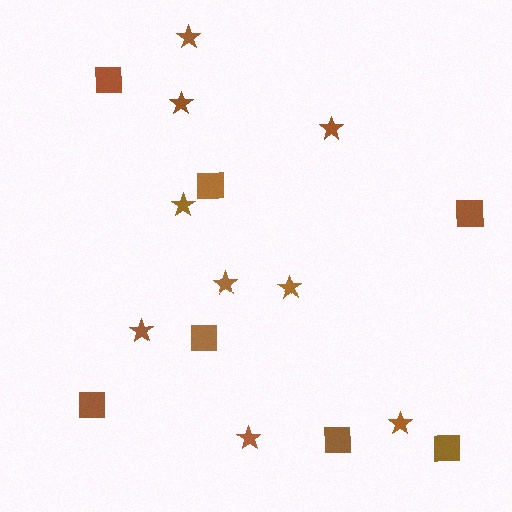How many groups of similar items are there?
There are 2 groups: one group of squares (7) and one group of stars (9).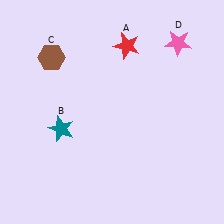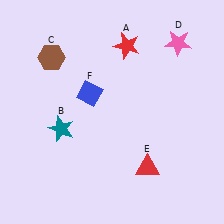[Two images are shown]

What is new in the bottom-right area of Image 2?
A red triangle (E) was added in the bottom-right area of Image 2.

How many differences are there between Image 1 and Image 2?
There are 2 differences between the two images.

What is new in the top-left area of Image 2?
A blue diamond (F) was added in the top-left area of Image 2.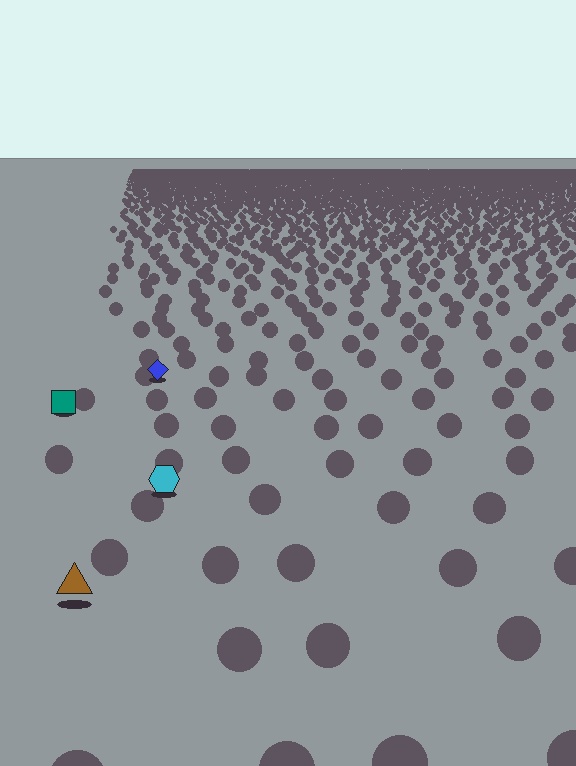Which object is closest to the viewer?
The brown triangle is closest. The texture marks near it are larger and more spread out.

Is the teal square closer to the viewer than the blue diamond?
Yes. The teal square is closer — you can tell from the texture gradient: the ground texture is coarser near it.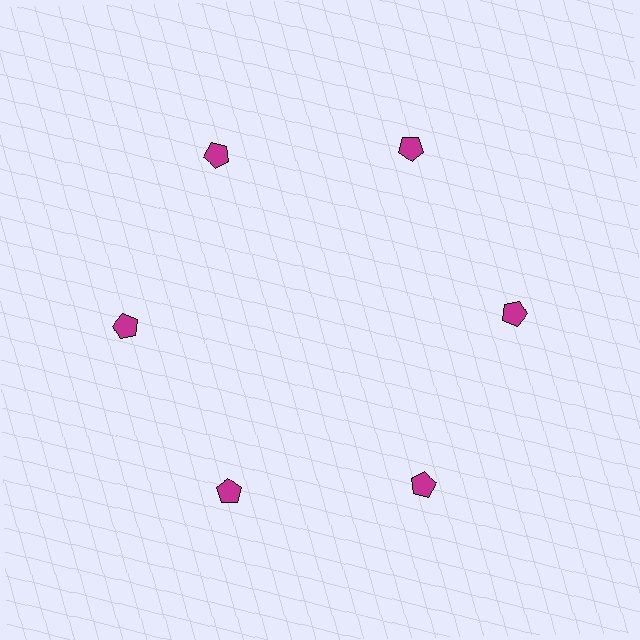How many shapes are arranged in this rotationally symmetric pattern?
There are 6 shapes, arranged in 6 groups of 1.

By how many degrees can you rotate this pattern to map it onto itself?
The pattern maps onto itself every 60 degrees of rotation.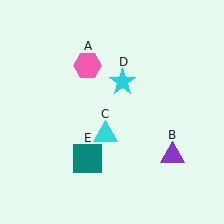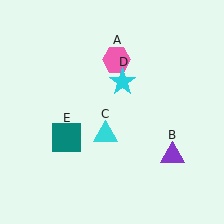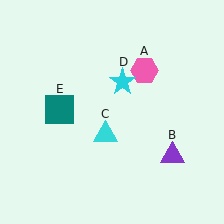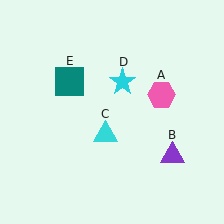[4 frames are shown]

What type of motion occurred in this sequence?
The pink hexagon (object A), teal square (object E) rotated clockwise around the center of the scene.